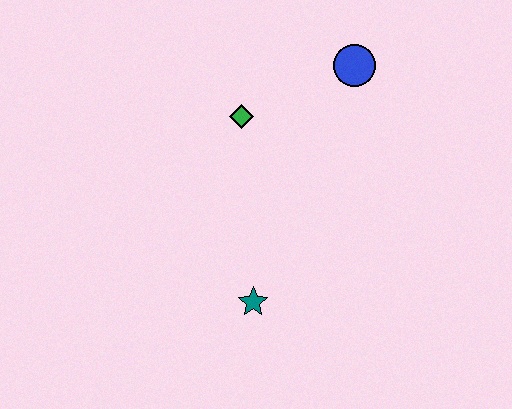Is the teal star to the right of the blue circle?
No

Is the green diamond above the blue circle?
No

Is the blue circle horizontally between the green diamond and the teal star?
No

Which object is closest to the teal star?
The green diamond is closest to the teal star.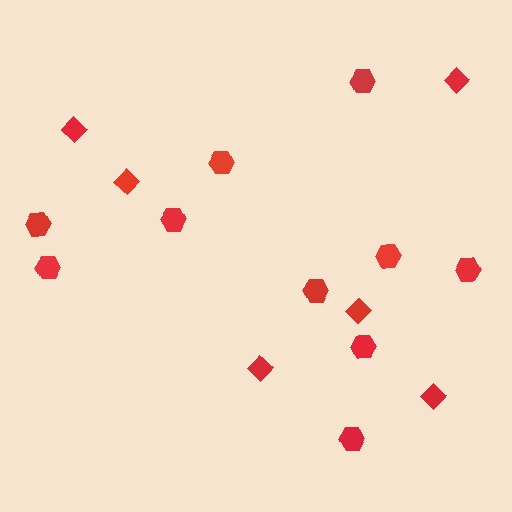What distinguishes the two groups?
There are 2 groups: one group of hexagons (10) and one group of diamonds (6).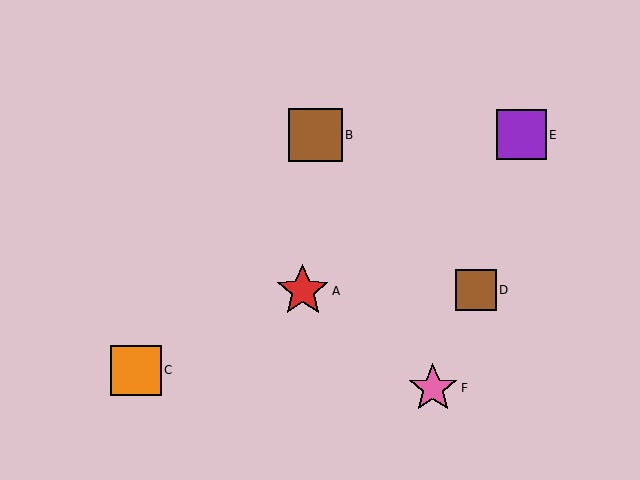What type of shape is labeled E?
Shape E is a purple square.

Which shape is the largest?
The brown square (labeled B) is the largest.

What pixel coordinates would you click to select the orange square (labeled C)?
Click at (136, 370) to select the orange square C.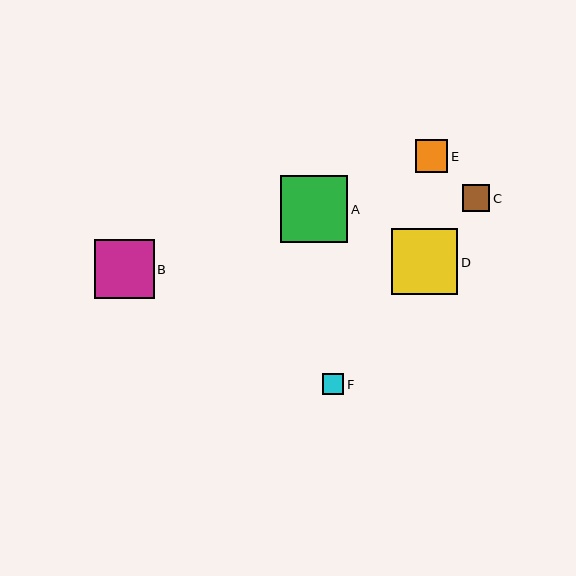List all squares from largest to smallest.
From largest to smallest: A, D, B, E, C, F.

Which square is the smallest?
Square F is the smallest with a size of approximately 21 pixels.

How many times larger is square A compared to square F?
Square A is approximately 3.1 times the size of square F.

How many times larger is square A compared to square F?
Square A is approximately 3.1 times the size of square F.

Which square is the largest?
Square A is the largest with a size of approximately 67 pixels.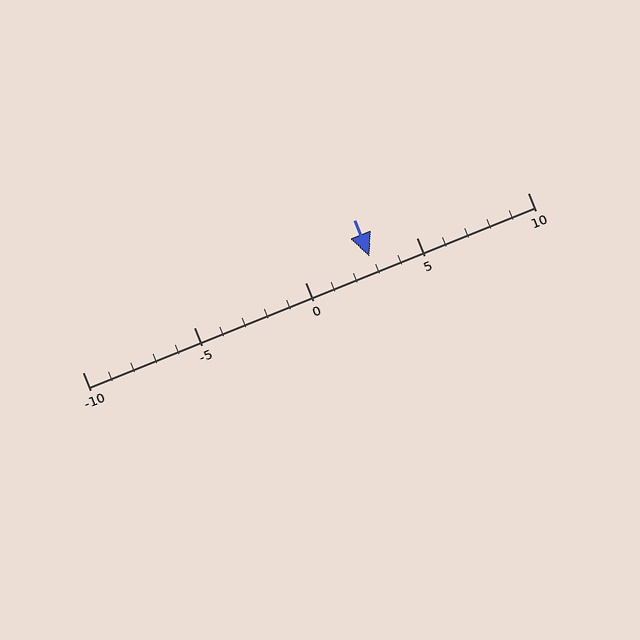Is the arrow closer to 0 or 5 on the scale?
The arrow is closer to 5.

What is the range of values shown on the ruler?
The ruler shows values from -10 to 10.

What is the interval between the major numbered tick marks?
The major tick marks are spaced 5 units apart.